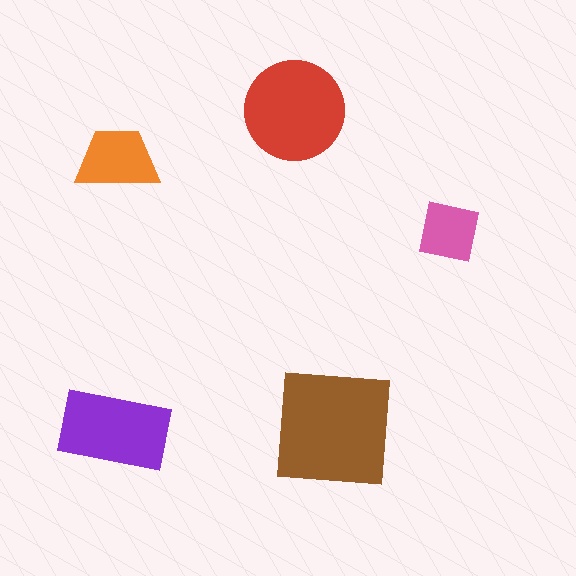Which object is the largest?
The brown square.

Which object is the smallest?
The pink square.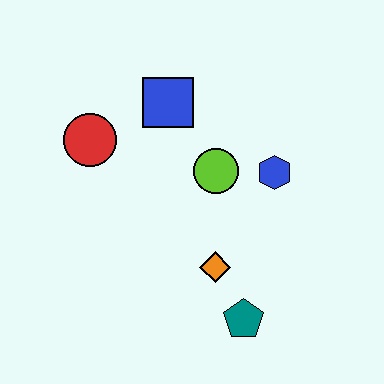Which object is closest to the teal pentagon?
The orange diamond is closest to the teal pentagon.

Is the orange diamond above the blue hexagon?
No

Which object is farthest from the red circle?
The teal pentagon is farthest from the red circle.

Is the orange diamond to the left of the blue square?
No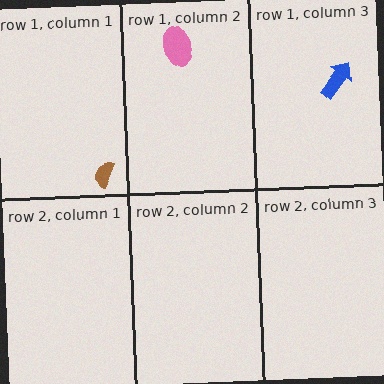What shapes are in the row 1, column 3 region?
The blue arrow.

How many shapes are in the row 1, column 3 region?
1.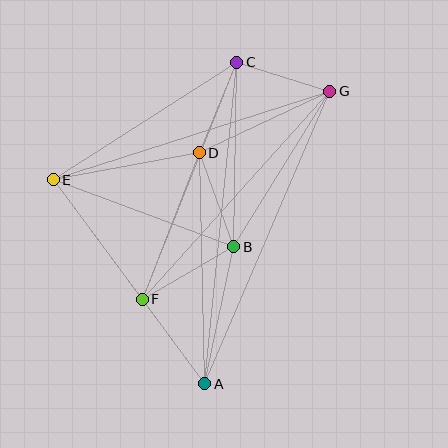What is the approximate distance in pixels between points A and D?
The distance between A and D is approximately 231 pixels.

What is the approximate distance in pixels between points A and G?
The distance between A and G is approximately 318 pixels.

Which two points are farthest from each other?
Points A and C are farthest from each other.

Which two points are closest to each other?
Points C and G are closest to each other.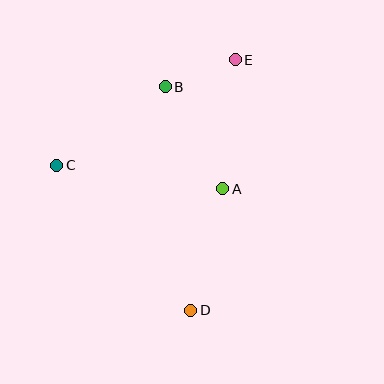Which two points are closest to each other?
Points B and E are closest to each other.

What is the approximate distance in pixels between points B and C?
The distance between B and C is approximately 134 pixels.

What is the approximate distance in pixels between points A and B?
The distance between A and B is approximately 117 pixels.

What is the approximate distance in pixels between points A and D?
The distance between A and D is approximately 126 pixels.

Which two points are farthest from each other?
Points D and E are farthest from each other.